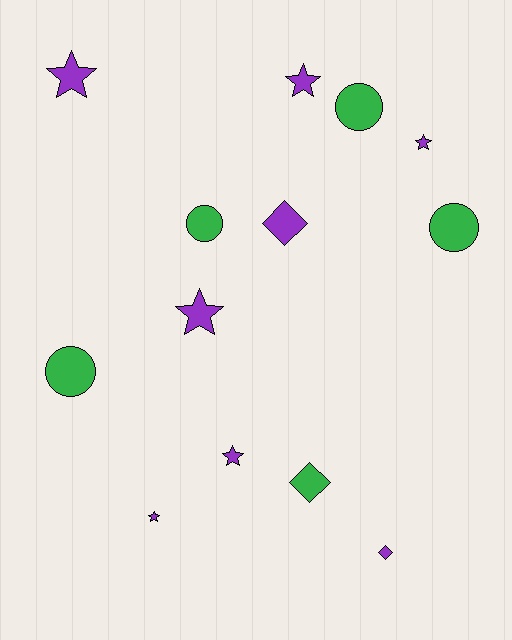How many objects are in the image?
There are 13 objects.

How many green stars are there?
There are no green stars.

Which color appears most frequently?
Purple, with 8 objects.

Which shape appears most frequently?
Star, with 6 objects.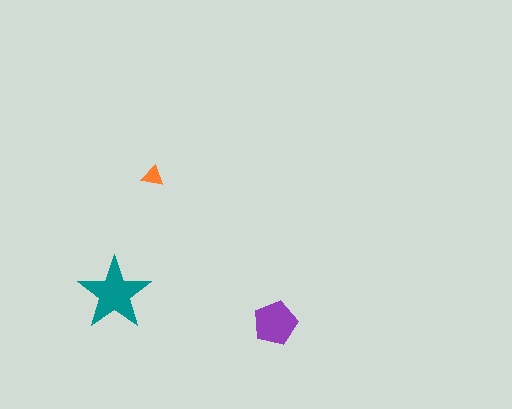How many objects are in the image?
There are 3 objects in the image.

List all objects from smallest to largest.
The orange triangle, the purple pentagon, the teal star.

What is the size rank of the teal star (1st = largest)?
1st.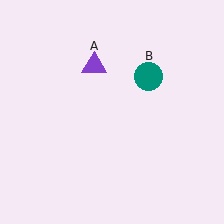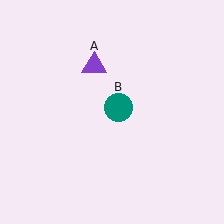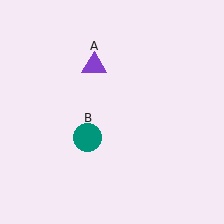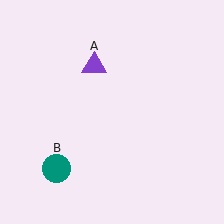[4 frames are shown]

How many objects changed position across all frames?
1 object changed position: teal circle (object B).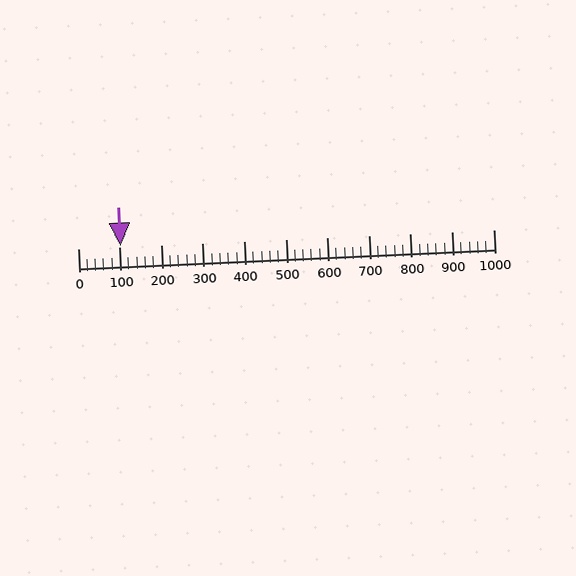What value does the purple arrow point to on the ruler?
The purple arrow points to approximately 102.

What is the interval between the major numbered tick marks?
The major tick marks are spaced 100 units apart.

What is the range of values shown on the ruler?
The ruler shows values from 0 to 1000.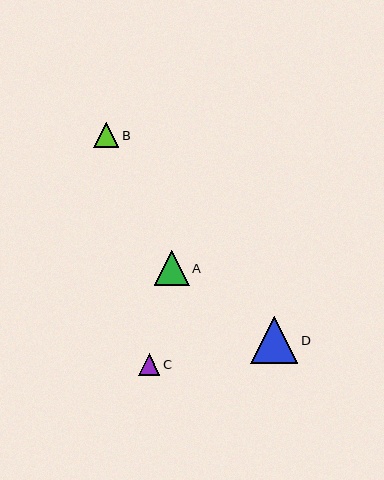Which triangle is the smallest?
Triangle C is the smallest with a size of approximately 22 pixels.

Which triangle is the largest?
Triangle D is the largest with a size of approximately 47 pixels.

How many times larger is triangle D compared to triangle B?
Triangle D is approximately 1.9 times the size of triangle B.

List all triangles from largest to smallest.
From largest to smallest: D, A, B, C.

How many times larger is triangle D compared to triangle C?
Triangle D is approximately 2.2 times the size of triangle C.